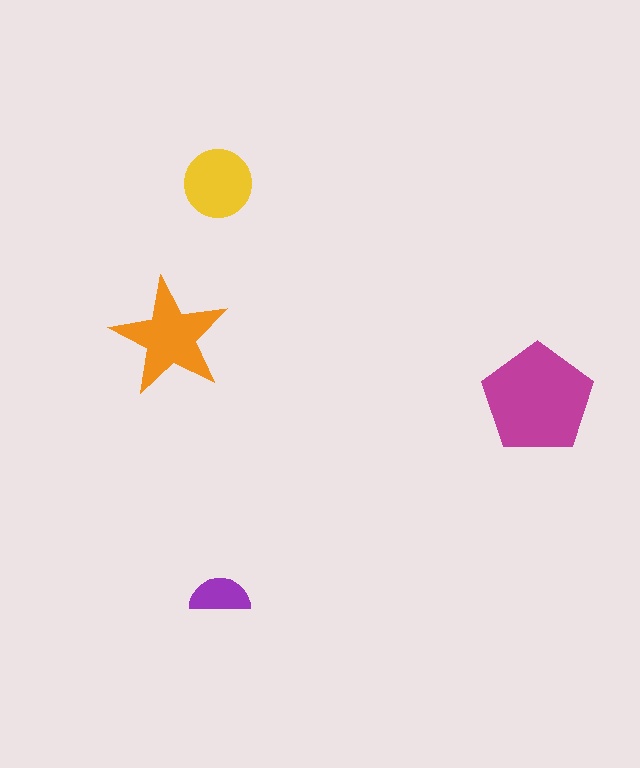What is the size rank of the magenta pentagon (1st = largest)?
1st.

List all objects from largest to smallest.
The magenta pentagon, the orange star, the yellow circle, the purple semicircle.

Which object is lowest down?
The purple semicircle is bottommost.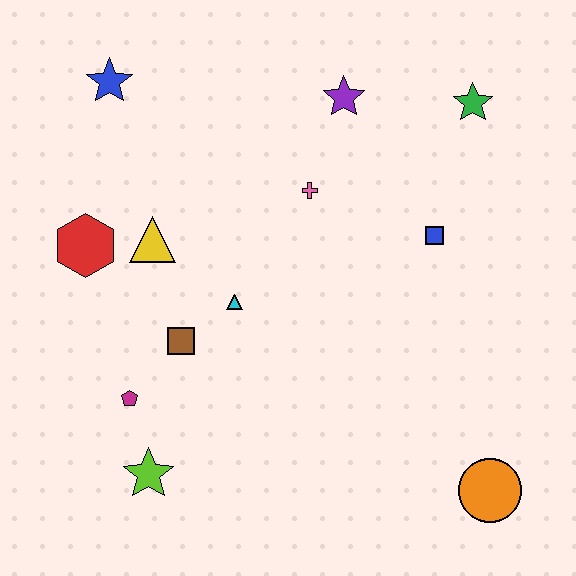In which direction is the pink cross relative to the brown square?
The pink cross is above the brown square.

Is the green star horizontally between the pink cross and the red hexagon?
No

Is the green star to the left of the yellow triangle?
No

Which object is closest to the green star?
The purple star is closest to the green star.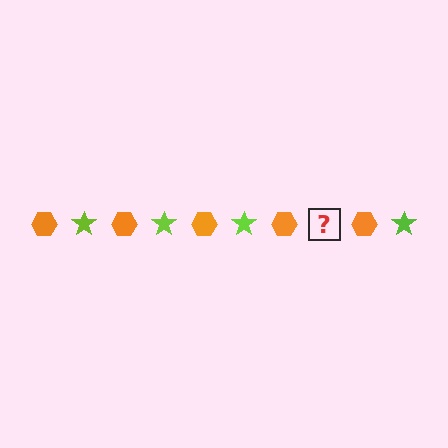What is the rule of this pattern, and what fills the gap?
The rule is that the pattern alternates between orange hexagon and lime star. The gap should be filled with a lime star.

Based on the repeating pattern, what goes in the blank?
The blank should be a lime star.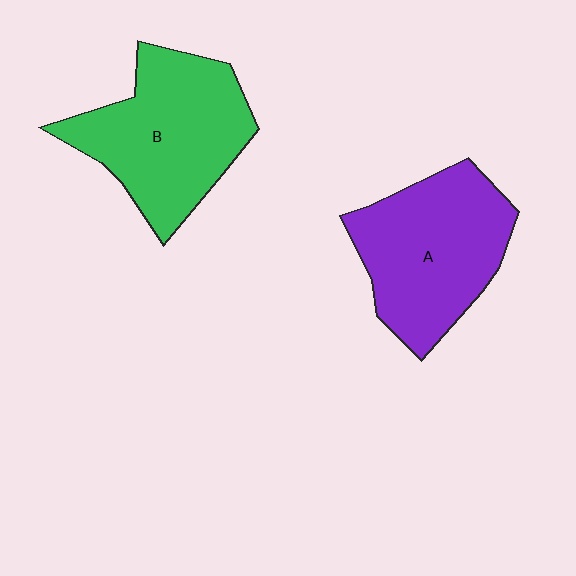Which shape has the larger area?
Shape B (green).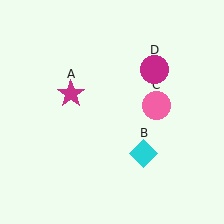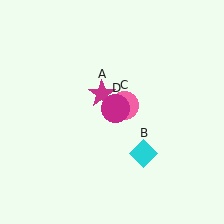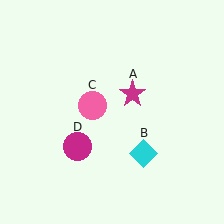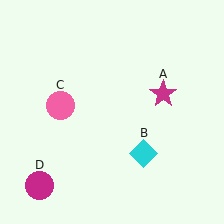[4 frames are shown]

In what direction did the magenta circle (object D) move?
The magenta circle (object D) moved down and to the left.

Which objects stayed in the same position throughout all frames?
Cyan diamond (object B) remained stationary.